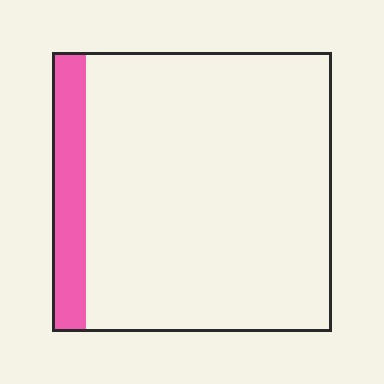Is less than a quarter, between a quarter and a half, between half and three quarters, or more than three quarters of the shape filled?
Less than a quarter.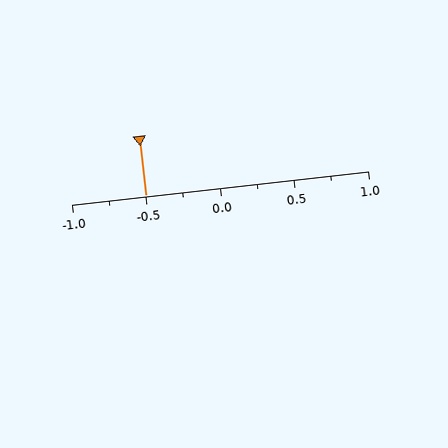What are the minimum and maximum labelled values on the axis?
The axis runs from -1.0 to 1.0.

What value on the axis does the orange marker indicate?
The marker indicates approximately -0.5.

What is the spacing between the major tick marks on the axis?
The major ticks are spaced 0.5 apart.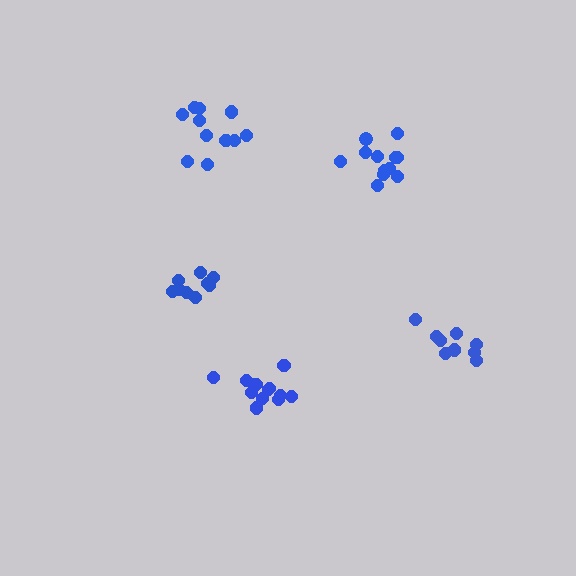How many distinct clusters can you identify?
There are 5 distinct clusters.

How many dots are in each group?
Group 1: 9 dots, Group 2: 12 dots, Group 3: 9 dots, Group 4: 11 dots, Group 5: 12 dots (53 total).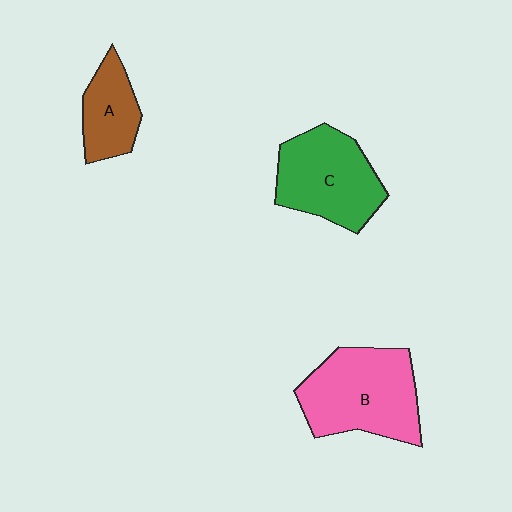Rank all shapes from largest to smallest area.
From largest to smallest: B (pink), C (green), A (brown).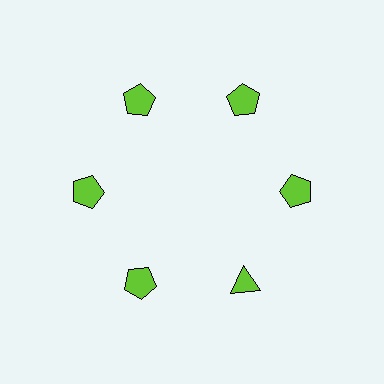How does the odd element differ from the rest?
It has a different shape: triangle instead of pentagon.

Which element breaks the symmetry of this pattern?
The lime triangle at roughly the 5 o'clock position breaks the symmetry. All other shapes are lime pentagons.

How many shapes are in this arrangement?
There are 6 shapes arranged in a ring pattern.